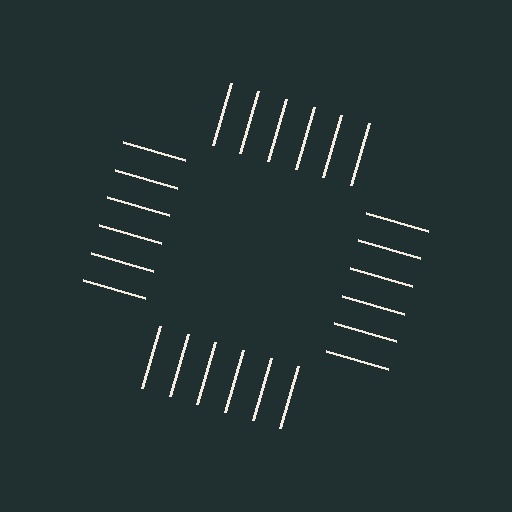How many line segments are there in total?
24 — 6 along each of the 4 edges.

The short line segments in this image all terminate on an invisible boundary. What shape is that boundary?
An illusory square — the line segments terminate on its edges but no continuous stroke is drawn.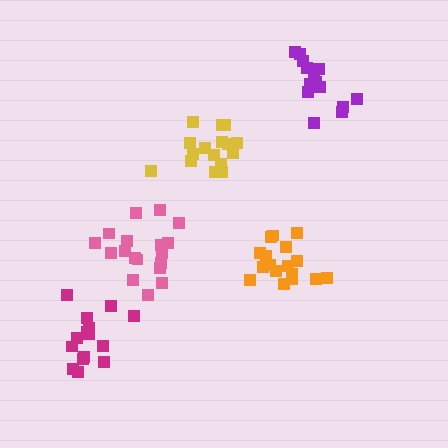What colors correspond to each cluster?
The clusters are colored: magenta, purple, orange, yellow, pink.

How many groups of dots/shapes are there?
There are 5 groups.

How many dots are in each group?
Group 1: 15 dots, Group 2: 14 dots, Group 3: 17 dots, Group 4: 16 dots, Group 5: 18 dots (80 total).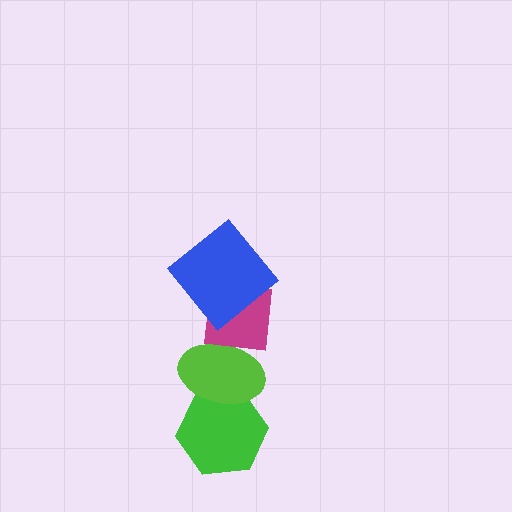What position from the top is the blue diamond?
The blue diamond is 1st from the top.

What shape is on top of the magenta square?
The blue diamond is on top of the magenta square.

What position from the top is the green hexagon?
The green hexagon is 4th from the top.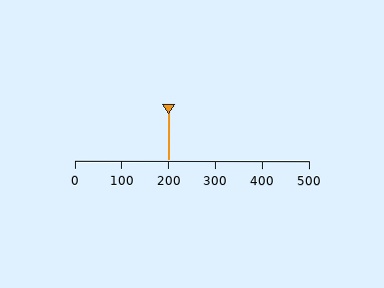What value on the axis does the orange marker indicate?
The marker indicates approximately 200.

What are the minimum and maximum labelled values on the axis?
The axis runs from 0 to 500.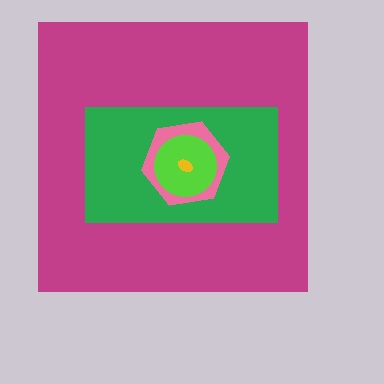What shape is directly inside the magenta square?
The green rectangle.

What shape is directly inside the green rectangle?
The pink hexagon.